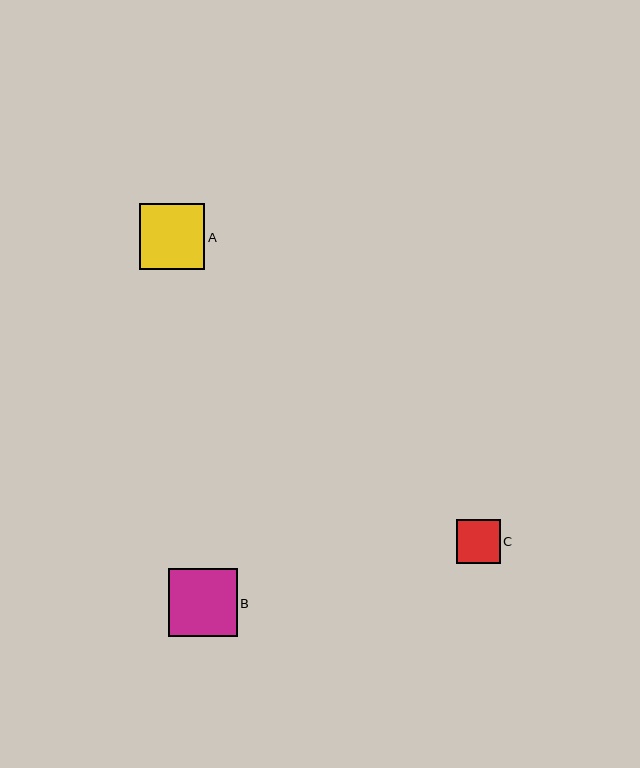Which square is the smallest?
Square C is the smallest with a size of approximately 44 pixels.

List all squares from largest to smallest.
From largest to smallest: B, A, C.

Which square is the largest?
Square B is the largest with a size of approximately 68 pixels.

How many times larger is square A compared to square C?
Square A is approximately 1.5 times the size of square C.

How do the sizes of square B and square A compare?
Square B and square A are approximately the same size.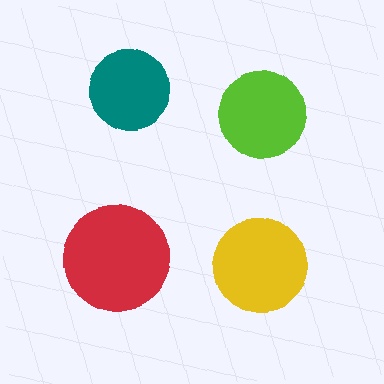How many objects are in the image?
There are 4 objects in the image.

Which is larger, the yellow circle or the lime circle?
The yellow one.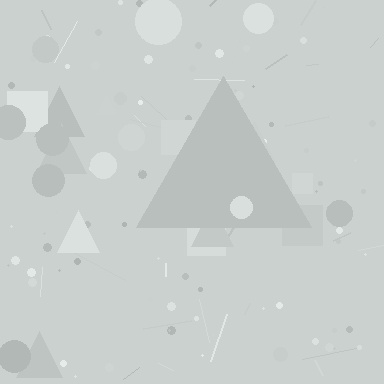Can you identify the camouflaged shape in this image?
The camouflaged shape is a triangle.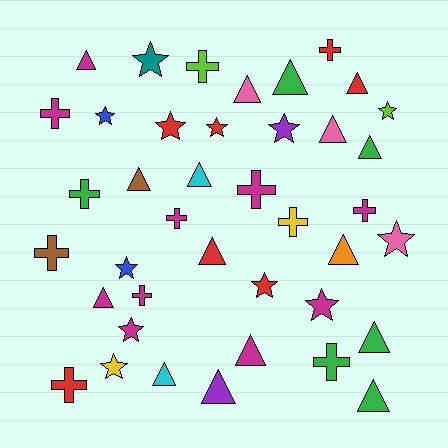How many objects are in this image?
There are 40 objects.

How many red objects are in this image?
There are 7 red objects.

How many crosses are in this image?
There are 12 crosses.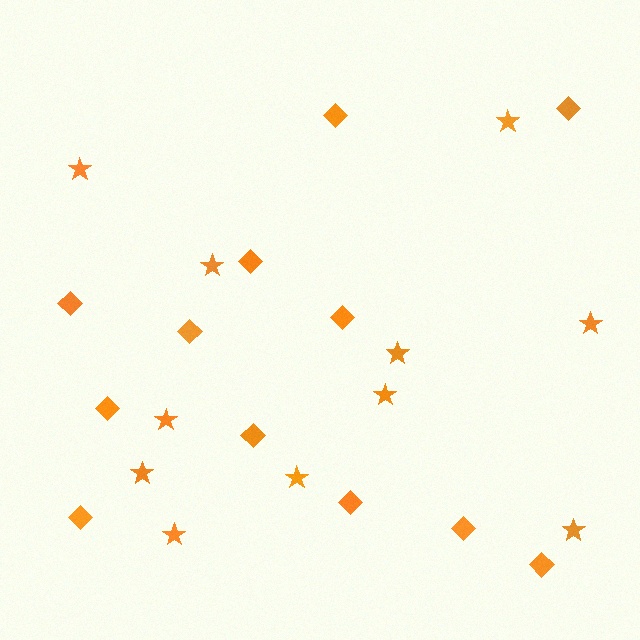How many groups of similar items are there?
There are 2 groups: one group of diamonds (12) and one group of stars (11).